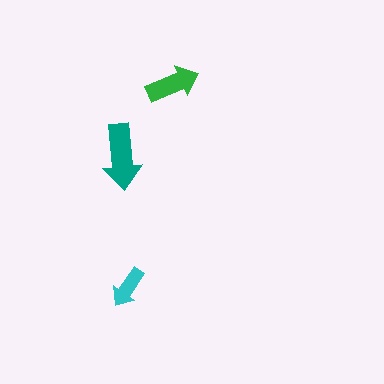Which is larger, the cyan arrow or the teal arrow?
The teal one.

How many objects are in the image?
There are 3 objects in the image.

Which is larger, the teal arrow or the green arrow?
The teal one.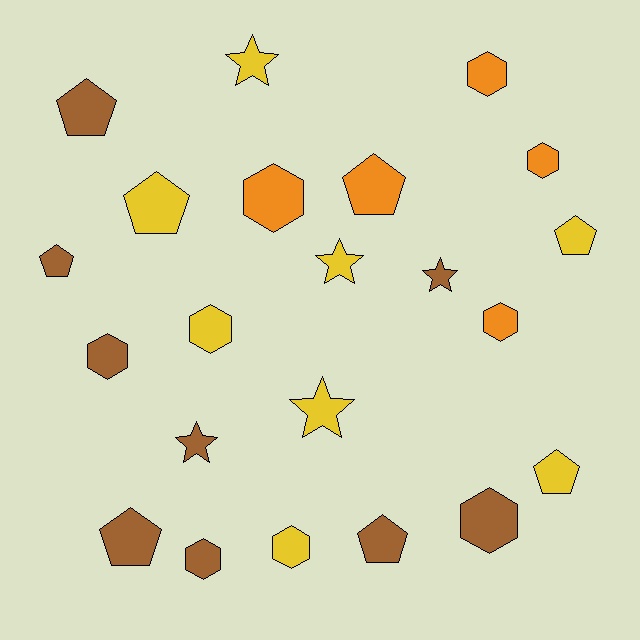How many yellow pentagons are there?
There are 3 yellow pentagons.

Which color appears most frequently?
Brown, with 9 objects.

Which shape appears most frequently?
Hexagon, with 9 objects.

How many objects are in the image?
There are 22 objects.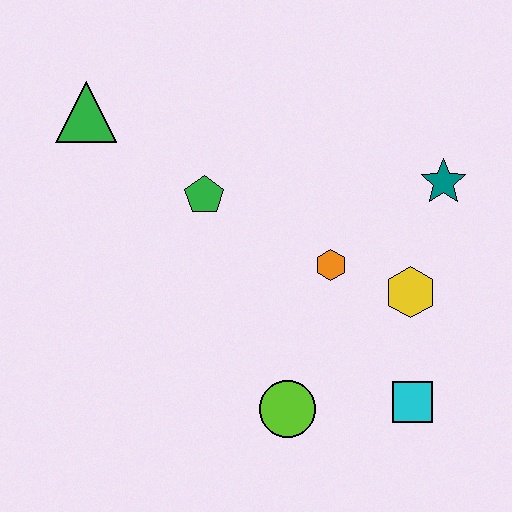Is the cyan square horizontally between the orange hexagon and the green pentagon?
No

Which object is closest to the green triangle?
The green pentagon is closest to the green triangle.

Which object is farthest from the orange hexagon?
The green triangle is farthest from the orange hexagon.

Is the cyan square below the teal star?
Yes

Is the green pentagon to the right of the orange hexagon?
No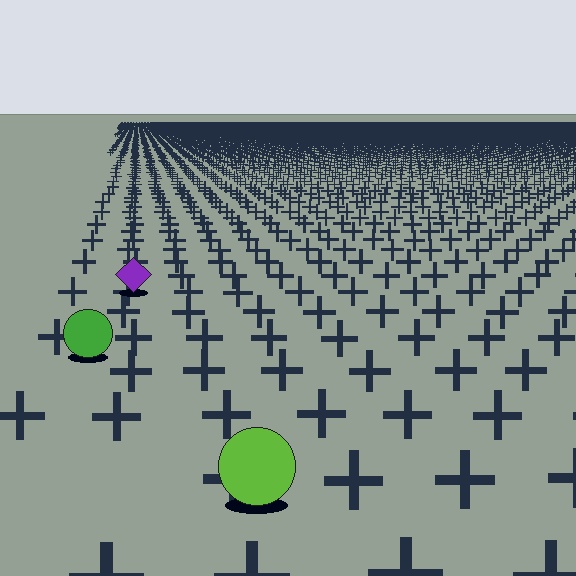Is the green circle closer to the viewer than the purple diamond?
Yes. The green circle is closer — you can tell from the texture gradient: the ground texture is coarser near it.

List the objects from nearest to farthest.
From nearest to farthest: the lime circle, the green circle, the purple diamond.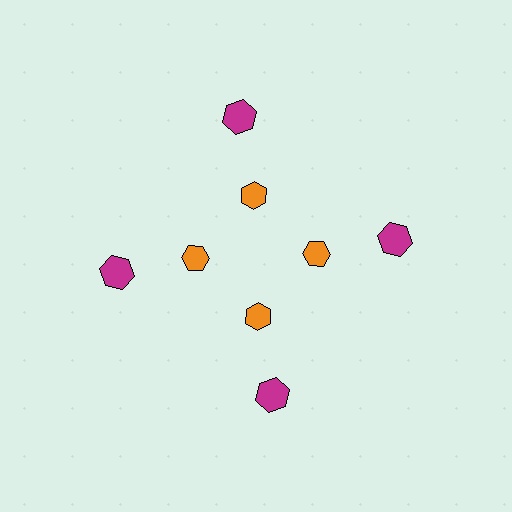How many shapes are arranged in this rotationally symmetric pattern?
There are 8 shapes, arranged in 4 groups of 2.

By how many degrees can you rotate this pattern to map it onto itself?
The pattern maps onto itself every 90 degrees of rotation.